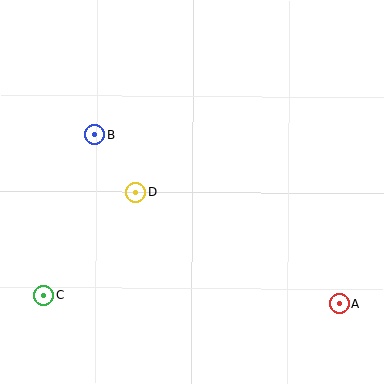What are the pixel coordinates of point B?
Point B is at (95, 135).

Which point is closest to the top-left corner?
Point B is closest to the top-left corner.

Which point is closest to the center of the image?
Point D at (136, 192) is closest to the center.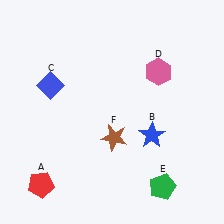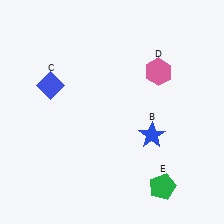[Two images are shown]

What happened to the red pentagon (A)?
The red pentagon (A) was removed in Image 2. It was in the bottom-left area of Image 1.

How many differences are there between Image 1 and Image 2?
There are 2 differences between the two images.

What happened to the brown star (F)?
The brown star (F) was removed in Image 2. It was in the bottom-right area of Image 1.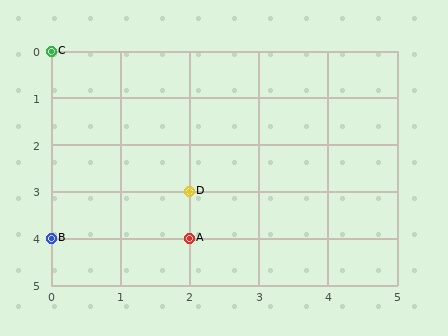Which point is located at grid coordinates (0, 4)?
Point B is at (0, 4).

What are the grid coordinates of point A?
Point A is at grid coordinates (2, 4).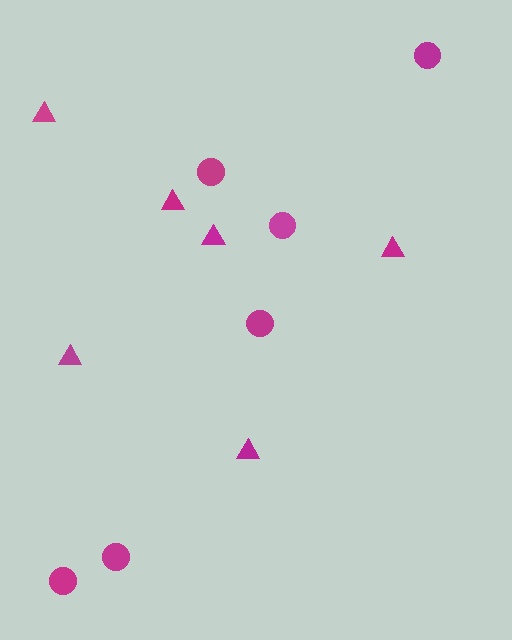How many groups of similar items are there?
There are 2 groups: one group of triangles (6) and one group of circles (6).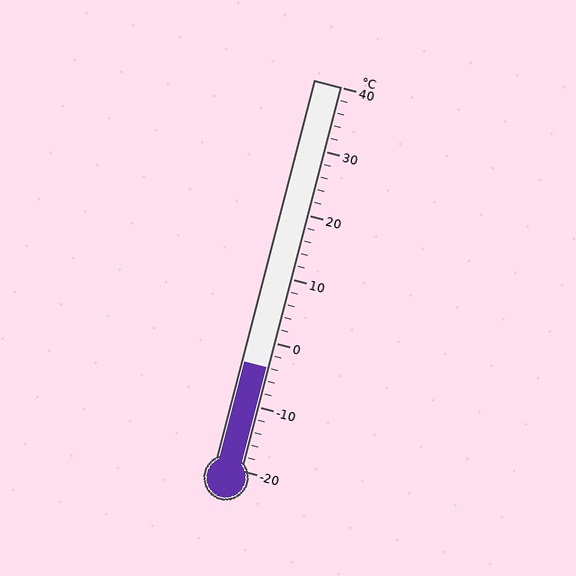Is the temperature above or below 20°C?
The temperature is below 20°C.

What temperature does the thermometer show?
The thermometer shows approximately -4°C.